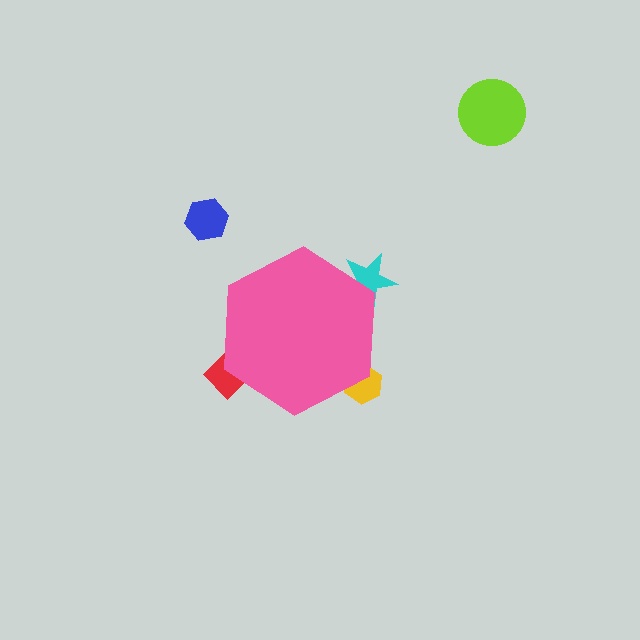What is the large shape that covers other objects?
A pink hexagon.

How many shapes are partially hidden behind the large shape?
3 shapes are partially hidden.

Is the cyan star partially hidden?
Yes, the cyan star is partially hidden behind the pink hexagon.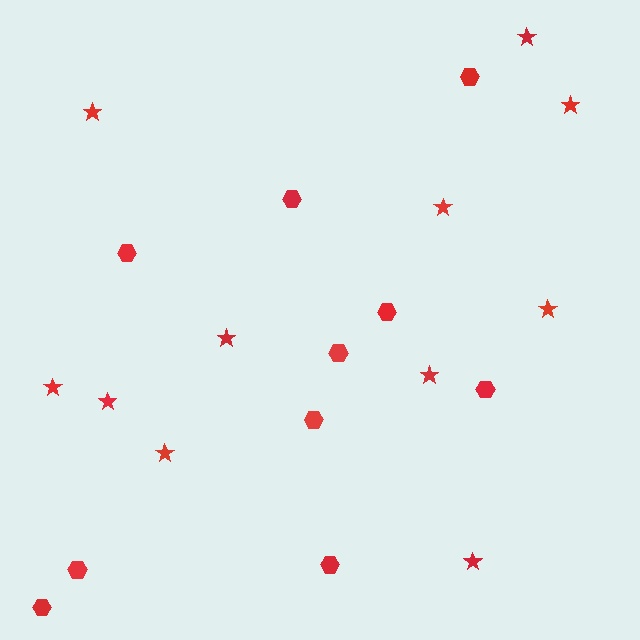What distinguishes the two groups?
There are 2 groups: one group of hexagons (10) and one group of stars (11).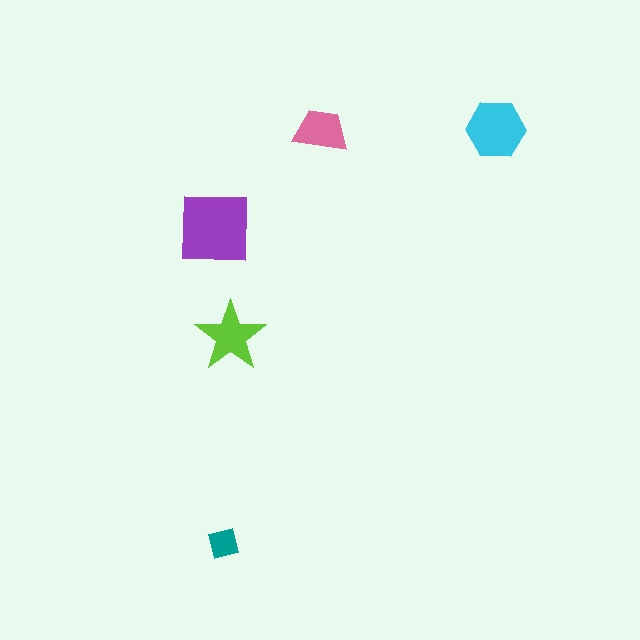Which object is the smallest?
The teal square.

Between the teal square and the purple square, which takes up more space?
The purple square.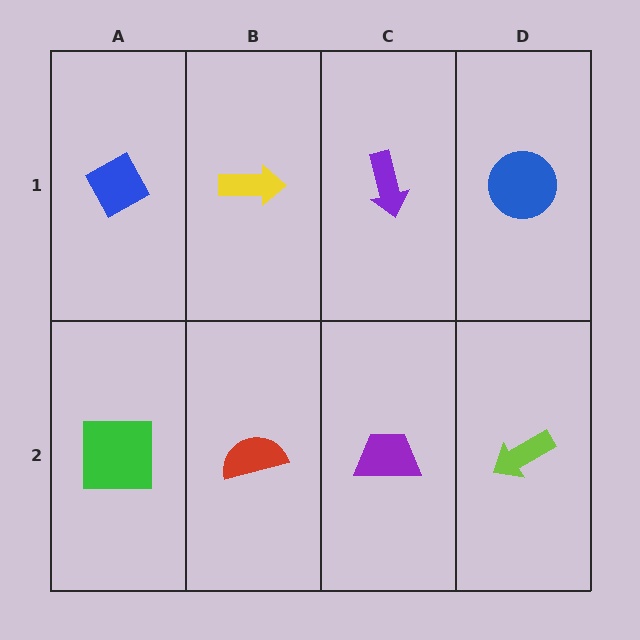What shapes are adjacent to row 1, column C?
A purple trapezoid (row 2, column C), a yellow arrow (row 1, column B), a blue circle (row 1, column D).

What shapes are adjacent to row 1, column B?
A red semicircle (row 2, column B), a blue diamond (row 1, column A), a purple arrow (row 1, column C).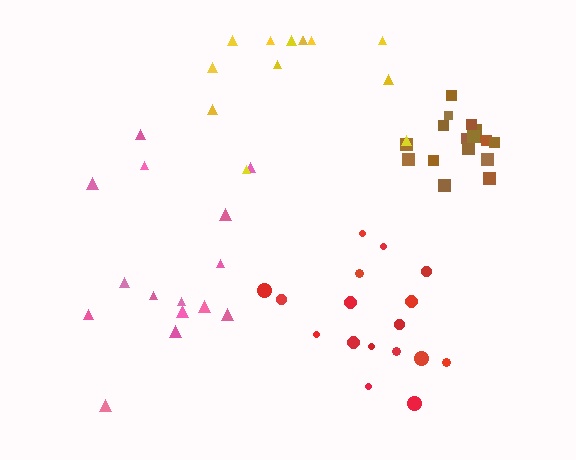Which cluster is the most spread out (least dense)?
Yellow.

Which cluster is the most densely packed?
Brown.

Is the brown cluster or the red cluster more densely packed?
Brown.